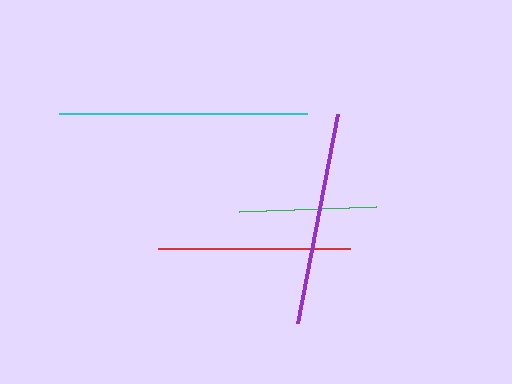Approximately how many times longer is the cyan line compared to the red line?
The cyan line is approximately 1.3 times the length of the red line.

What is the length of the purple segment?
The purple segment is approximately 213 pixels long.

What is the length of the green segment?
The green segment is approximately 136 pixels long.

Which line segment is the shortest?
The green line is the shortest at approximately 136 pixels.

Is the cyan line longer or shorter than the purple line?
The cyan line is longer than the purple line.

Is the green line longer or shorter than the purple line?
The purple line is longer than the green line.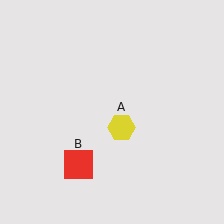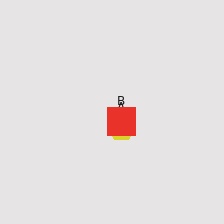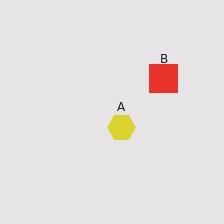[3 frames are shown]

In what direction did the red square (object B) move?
The red square (object B) moved up and to the right.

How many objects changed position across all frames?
1 object changed position: red square (object B).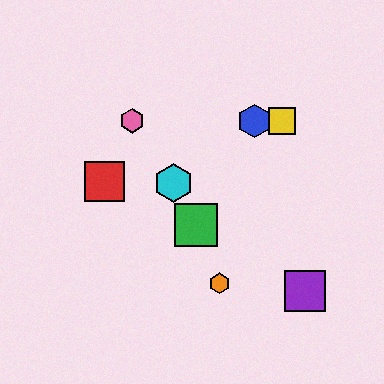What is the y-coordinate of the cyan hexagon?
The cyan hexagon is at y≈183.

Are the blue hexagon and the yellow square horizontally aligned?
Yes, both are at y≈121.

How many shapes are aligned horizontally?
3 shapes (the blue hexagon, the yellow square, the pink hexagon) are aligned horizontally.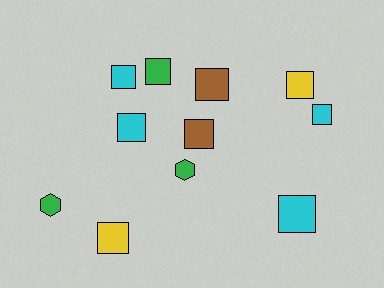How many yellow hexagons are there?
There are no yellow hexagons.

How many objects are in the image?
There are 11 objects.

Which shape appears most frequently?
Square, with 9 objects.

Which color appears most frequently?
Cyan, with 4 objects.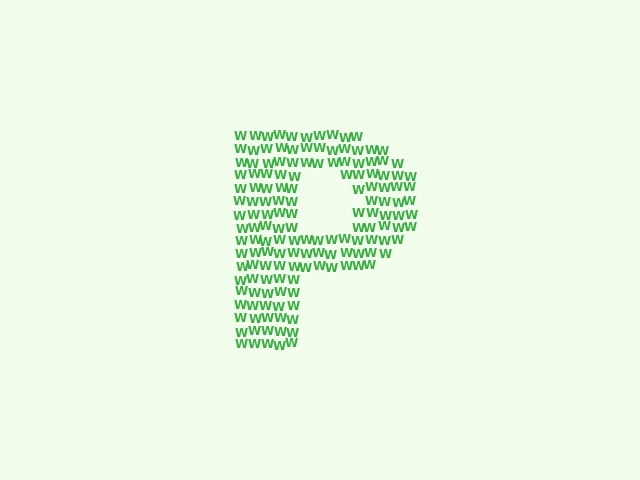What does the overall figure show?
The overall figure shows the letter P.